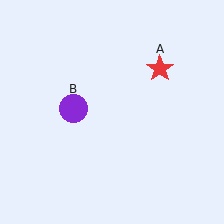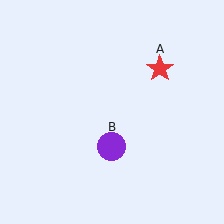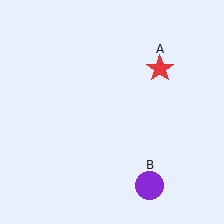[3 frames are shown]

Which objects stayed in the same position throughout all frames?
Red star (object A) remained stationary.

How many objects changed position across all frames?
1 object changed position: purple circle (object B).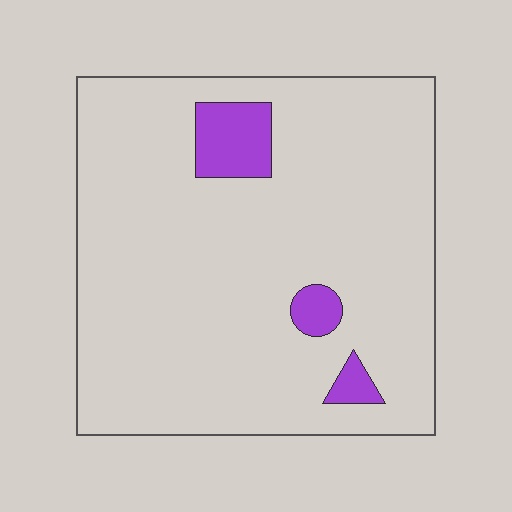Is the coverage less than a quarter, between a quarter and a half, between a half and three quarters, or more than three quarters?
Less than a quarter.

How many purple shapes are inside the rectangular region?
3.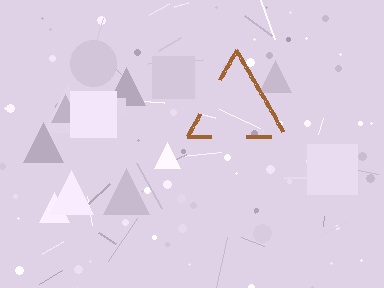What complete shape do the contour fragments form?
The contour fragments form a triangle.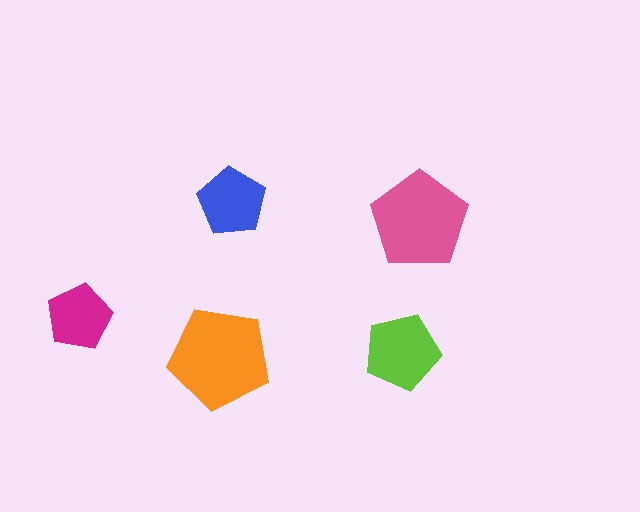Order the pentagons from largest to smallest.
the orange one, the pink one, the lime one, the blue one, the magenta one.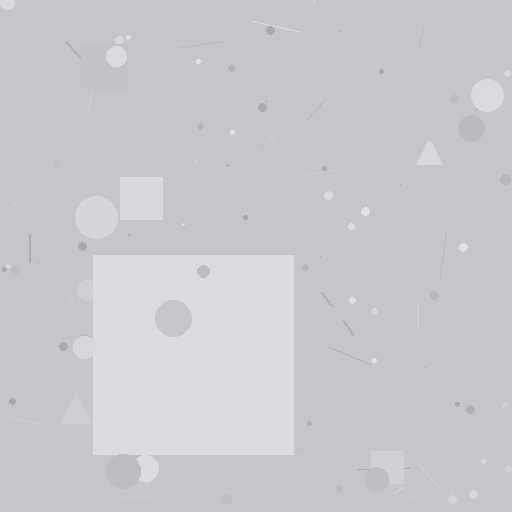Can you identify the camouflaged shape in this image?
The camouflaged shape is a square.